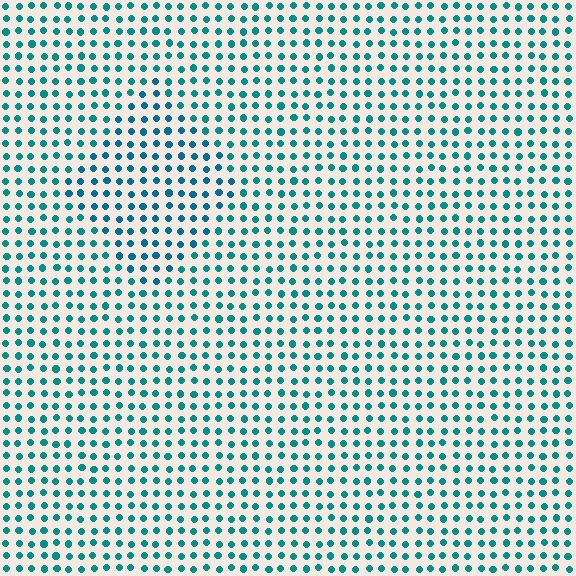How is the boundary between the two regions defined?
The boundary is defined purely by a slight shift in hue (about 18 degrees). Spacing, size, and orientation are identical on both sides.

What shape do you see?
I see a diamond.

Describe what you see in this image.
The image is filled with small teal elements in a uniform arrangement. A diamond-shaped region is visible where the elements are tinted to a slightly different hue, forming a subtle color boundary.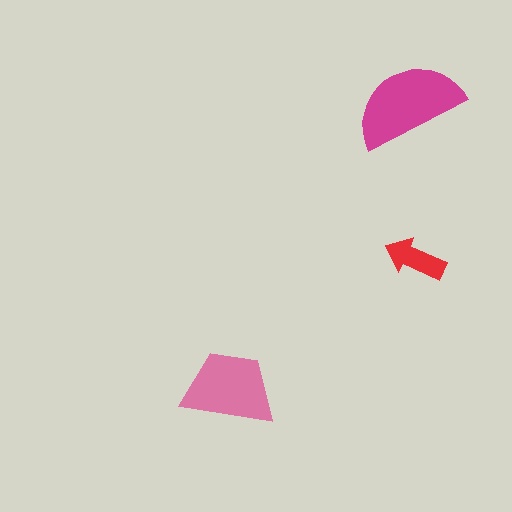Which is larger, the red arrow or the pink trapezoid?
The pink trapezoid.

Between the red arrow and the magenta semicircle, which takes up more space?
The magenta semicircle.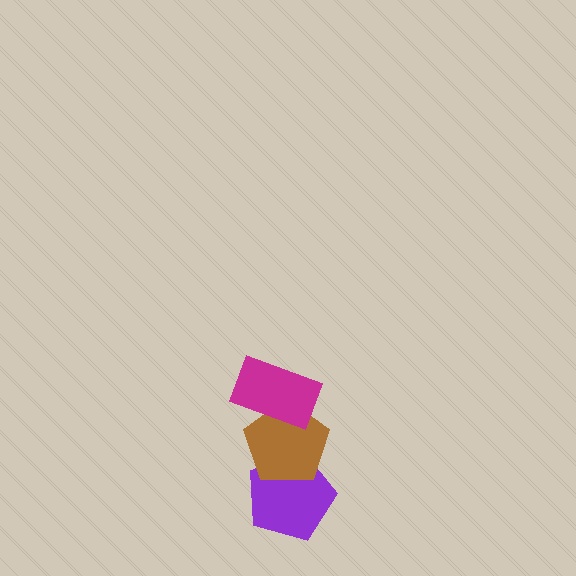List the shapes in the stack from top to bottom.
From top to bottom: the magenta rectangle, the brown pentagon, the purple pentagon.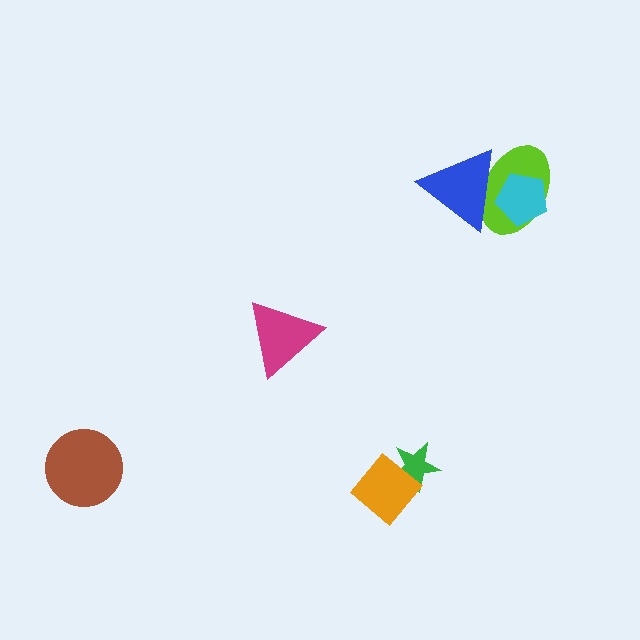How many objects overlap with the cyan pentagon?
2 objects overlap with the cyan pentagon.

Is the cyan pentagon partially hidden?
Yes, it is partially covered by another shape.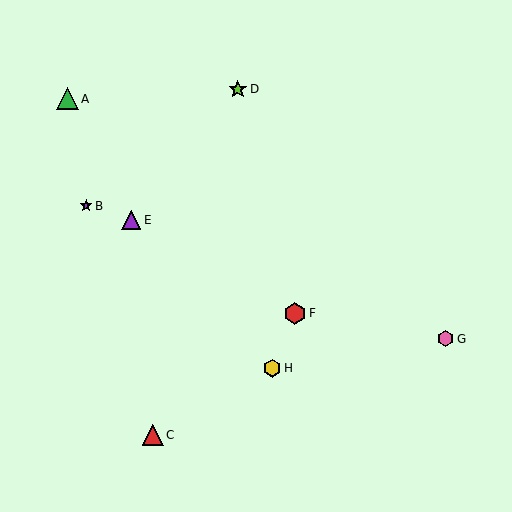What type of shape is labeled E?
Shape E is a purple triangle.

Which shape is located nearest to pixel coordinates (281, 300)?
The red hexagon (labeled F) at (295, 313) is nearest to that location.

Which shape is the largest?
The green triangle (labeled A) is the largest.